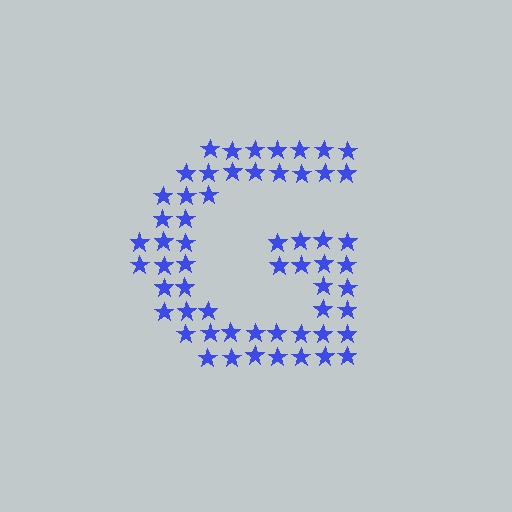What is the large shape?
The large shape is the letter G.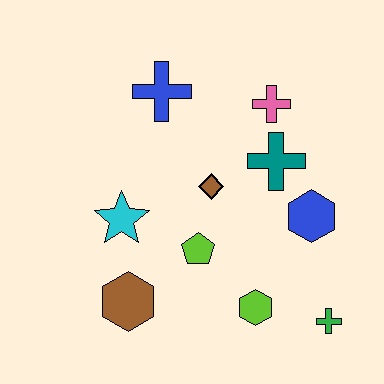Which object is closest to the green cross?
The lime hexagon is closest to the green cross.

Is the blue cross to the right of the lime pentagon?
No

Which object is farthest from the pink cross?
The brown hexagon is farthest from the pink cross.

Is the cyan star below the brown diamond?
Yes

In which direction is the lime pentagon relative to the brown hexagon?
The lime pentagon is to the right of the brown hexagon.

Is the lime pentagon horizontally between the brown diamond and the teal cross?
No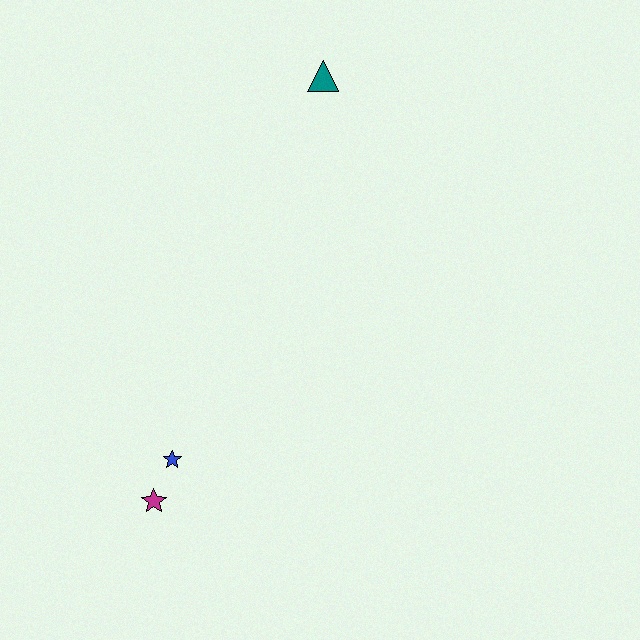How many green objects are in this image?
There are no green objects.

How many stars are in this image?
There are 2 stars.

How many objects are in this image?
There are 3 objects.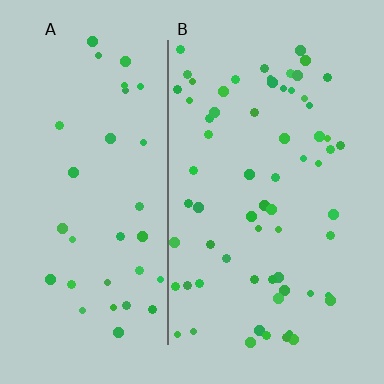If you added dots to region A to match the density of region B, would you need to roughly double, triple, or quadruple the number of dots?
Approximately double.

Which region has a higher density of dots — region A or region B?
B (the right).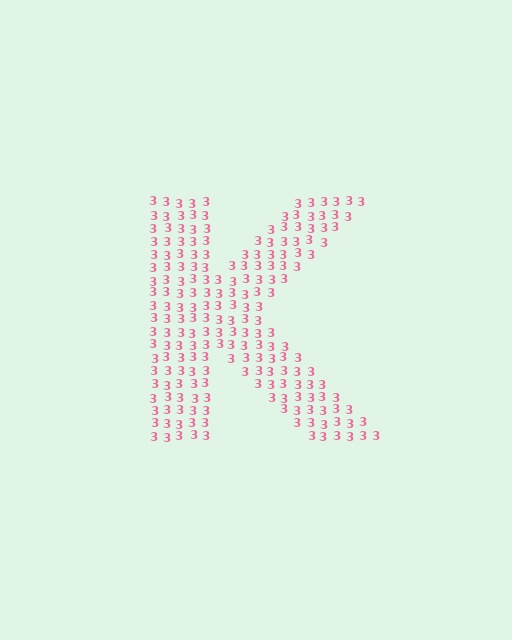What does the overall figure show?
The overall figure shows the letter K.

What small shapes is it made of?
It is made of small digit 3's.